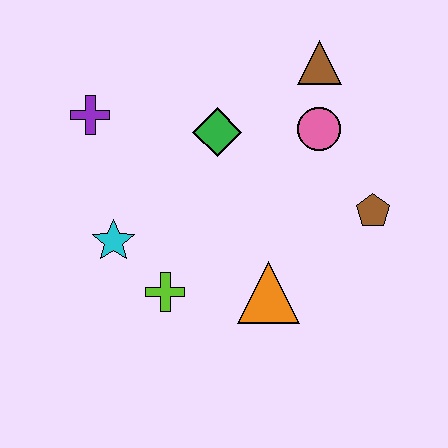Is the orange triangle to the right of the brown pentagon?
No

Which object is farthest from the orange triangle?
The purple cross is farthest from the orange triangle.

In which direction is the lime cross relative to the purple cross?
The lime cross is below the purple cross.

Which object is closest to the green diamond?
The pink circle is closest to the green diamond.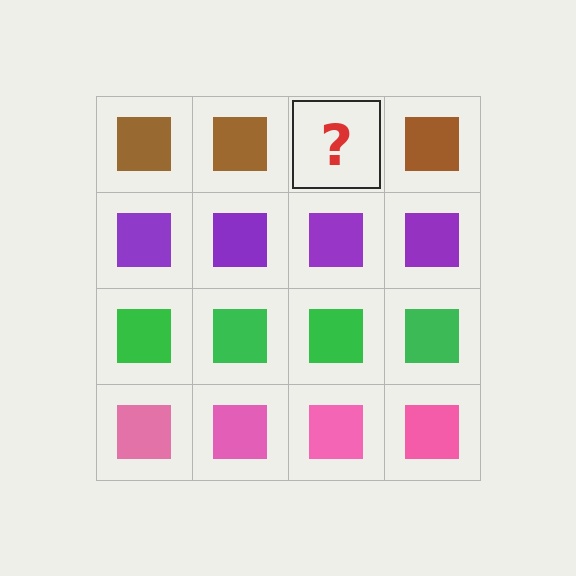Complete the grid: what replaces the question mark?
The question mark should be replaced with a brown square.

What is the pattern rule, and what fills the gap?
The rule is that each row has a consistent color. The gap should be filled with a brown square.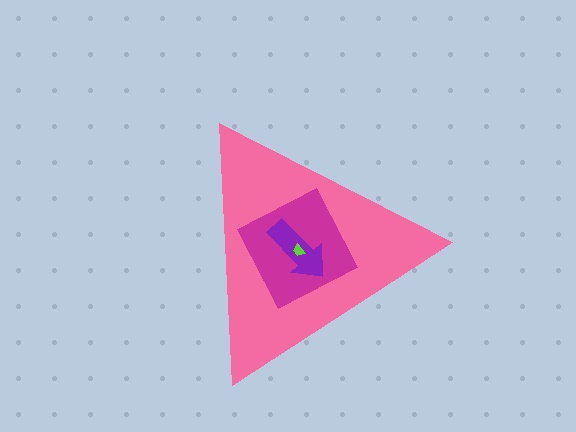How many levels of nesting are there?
4.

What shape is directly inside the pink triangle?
The magenta diamond.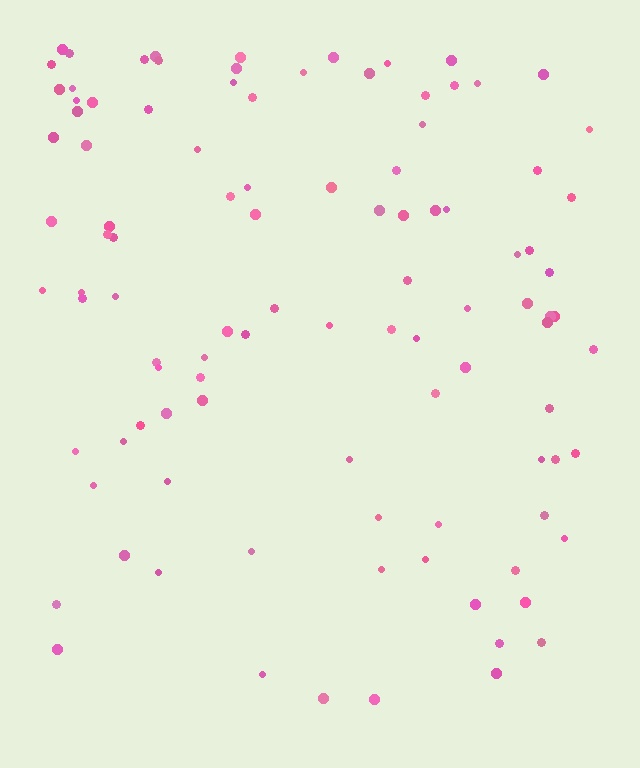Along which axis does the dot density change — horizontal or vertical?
Vertical.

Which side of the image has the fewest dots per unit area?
The bottom.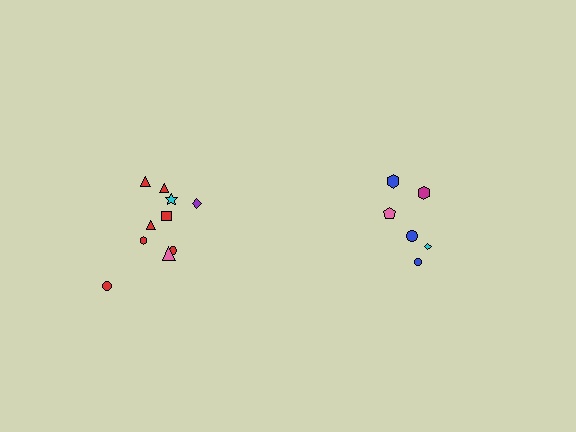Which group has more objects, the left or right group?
The left group.